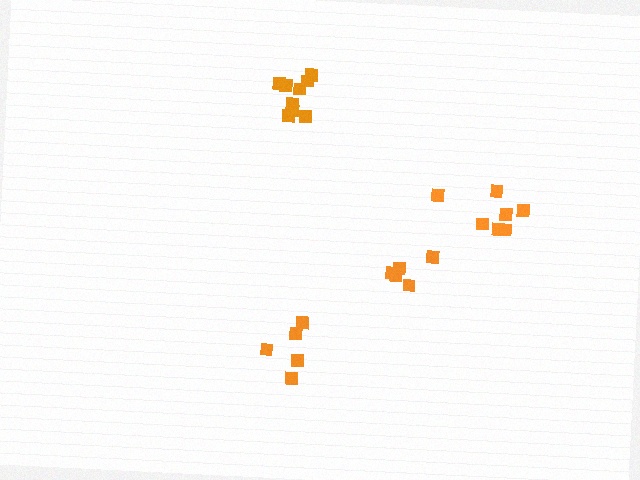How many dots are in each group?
Group 1: 9 dots, Group 2: 5 dots, Group 3: 7 dots, Group 4: 5 dots (26 total).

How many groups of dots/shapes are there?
There are 4 groups.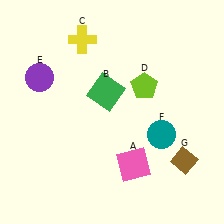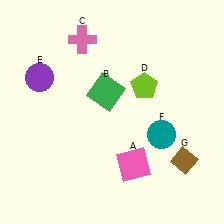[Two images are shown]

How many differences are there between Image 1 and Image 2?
There is 1 difference between the two images.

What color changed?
The cross (C) changed from yellow in Image 1 to pink in Image 2.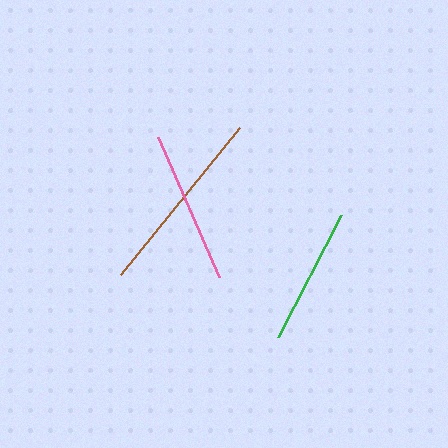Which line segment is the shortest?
The green line is the shortest at approximately 138 pixels.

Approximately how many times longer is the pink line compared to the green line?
The pink line is approximately 1.1 times the length of the green line.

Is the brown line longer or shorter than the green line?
The brown line is longer than the green line.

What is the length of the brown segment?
The brown segment is approximately 189 pixels long.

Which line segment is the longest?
The brown line is the longest at approximately 189 pixels.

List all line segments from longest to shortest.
From longest to shortest: brown, pink, green.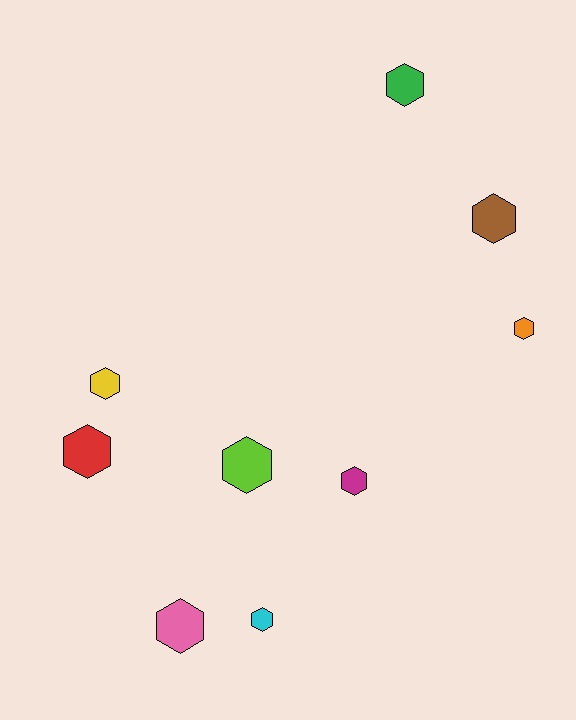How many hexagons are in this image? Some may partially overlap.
There are 9 hexagons.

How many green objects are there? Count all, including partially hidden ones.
There is 1 green object.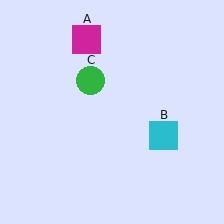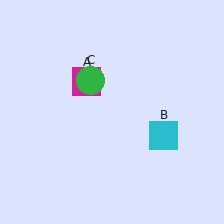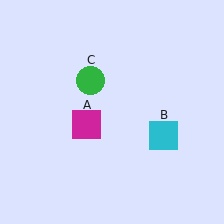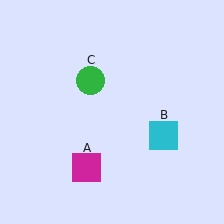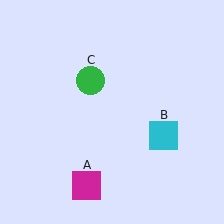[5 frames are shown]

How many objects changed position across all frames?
1 object changed position: magenta square (object A).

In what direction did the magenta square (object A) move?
The magenta square (object A) moved down.